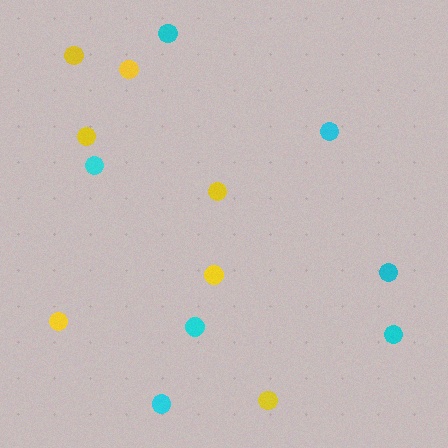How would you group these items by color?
There are 2 groups: one group of yellow circles (7) and one group of cyan circles (7).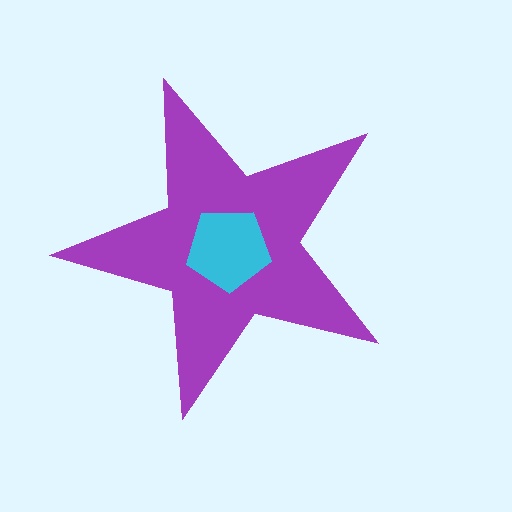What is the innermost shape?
The cyan pentagon.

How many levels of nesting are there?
2.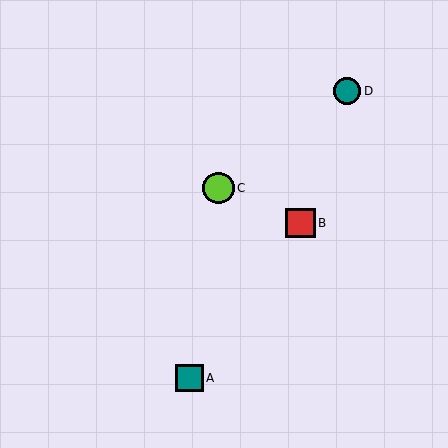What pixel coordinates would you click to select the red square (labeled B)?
Click at (300, 223) to select the red square B.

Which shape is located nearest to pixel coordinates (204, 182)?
The lime circle (labeled C) at (218, 188) is nearest to that location.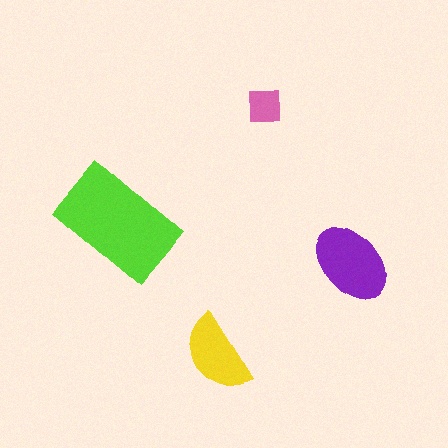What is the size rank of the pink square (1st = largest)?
4th.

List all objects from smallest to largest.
The pink square, the yellow semicircle, the purple ellipse, the lime rectangle.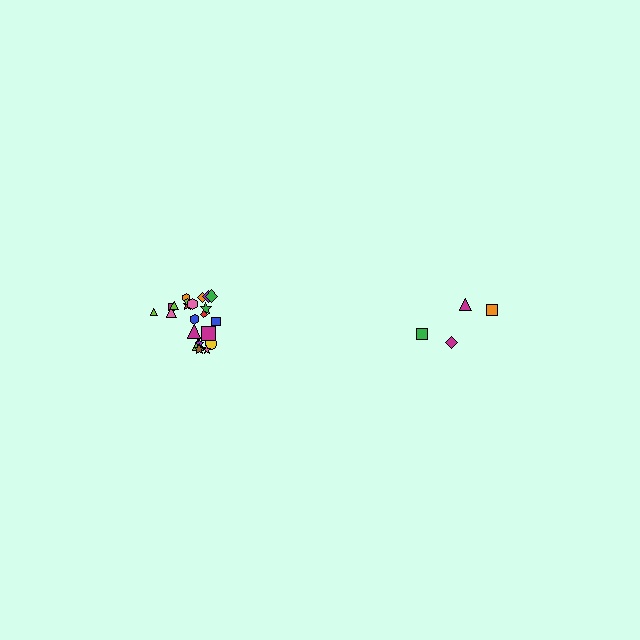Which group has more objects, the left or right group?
The left group.